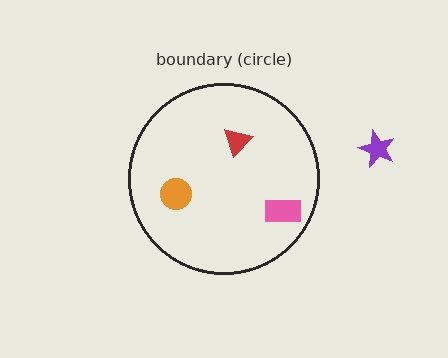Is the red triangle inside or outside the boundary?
Inside.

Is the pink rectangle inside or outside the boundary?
Inside.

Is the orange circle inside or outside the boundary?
Inside.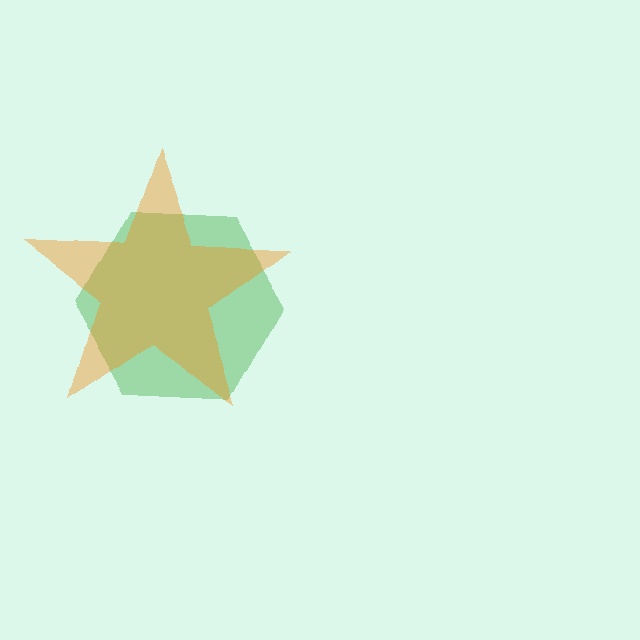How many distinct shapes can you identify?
There are 2 distinct shapes: a green hexagon, an orange star.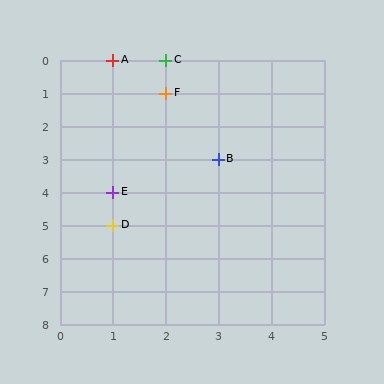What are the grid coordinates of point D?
Point D is at grid coordinates (1, 5).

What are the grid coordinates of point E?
Point E is at grid coordinates (1, 4).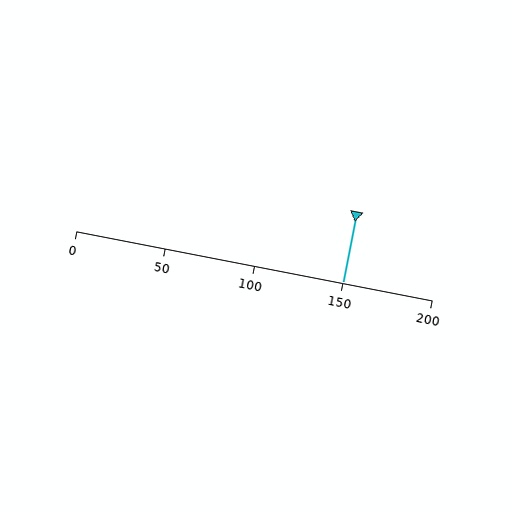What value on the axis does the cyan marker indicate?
The marker indicates approximately 150.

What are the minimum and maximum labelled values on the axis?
The axis runs from 0 to 200.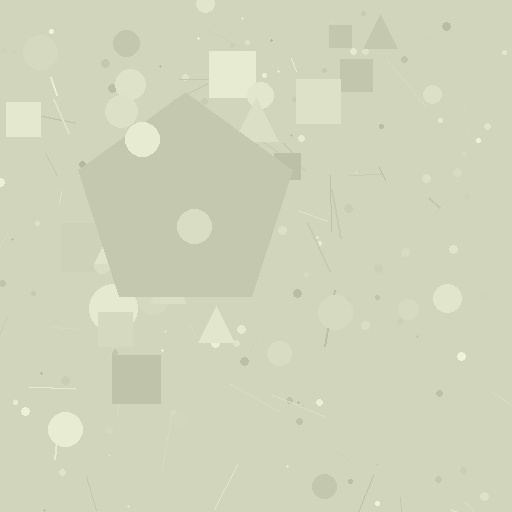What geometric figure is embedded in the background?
A pentagon is embedded in the background.